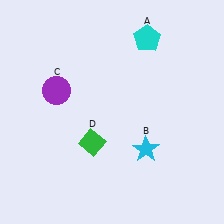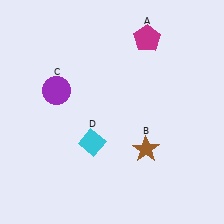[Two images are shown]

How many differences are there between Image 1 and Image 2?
There are 3 differences between the two images.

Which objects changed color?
A changed from cyan to magenta. B changed from cyan to brown. D changed from green to cyan.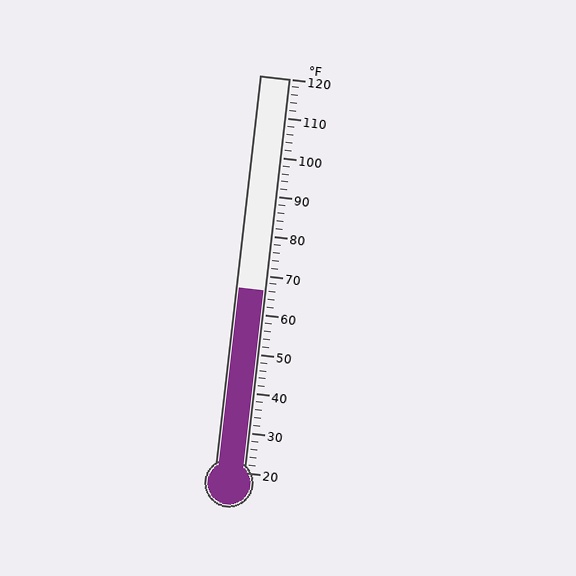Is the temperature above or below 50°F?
The temperature is above 50°F.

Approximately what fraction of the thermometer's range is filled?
The thermometer is filled to approximately 45% of its range.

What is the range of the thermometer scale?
The thermometer scale ranges from 20°F to 120°F.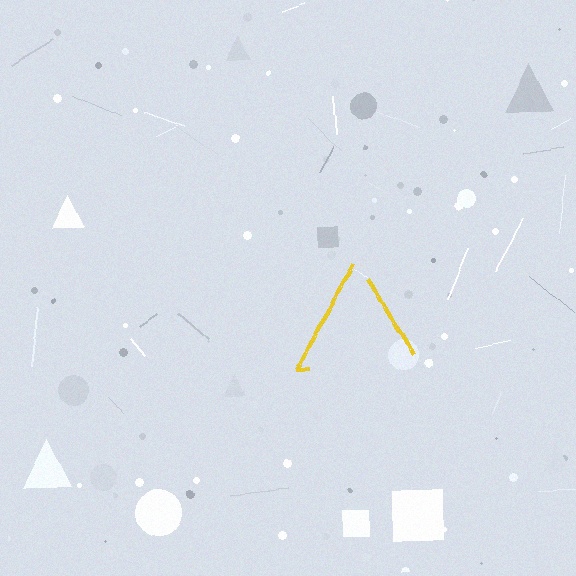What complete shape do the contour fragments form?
The contour fragments form a triangle.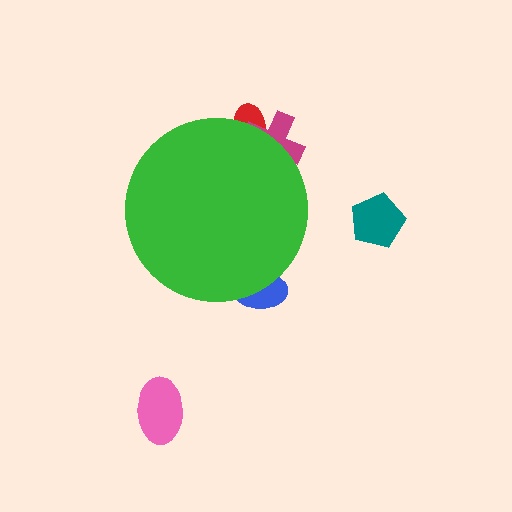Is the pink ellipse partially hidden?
No, the pink ellipse is fully visible.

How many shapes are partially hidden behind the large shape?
3 shapes are partially hidden.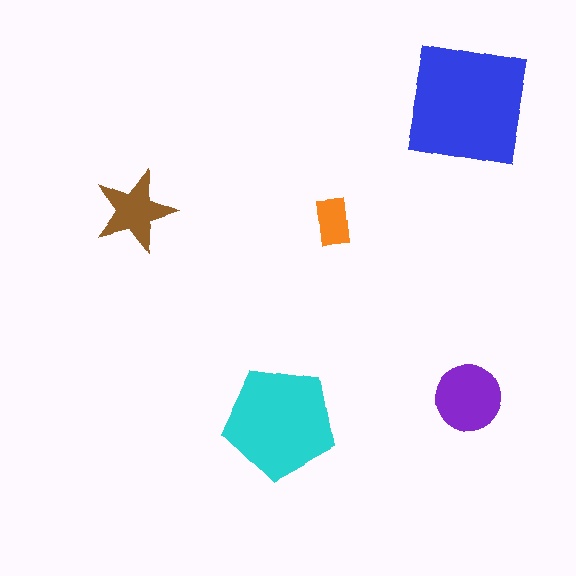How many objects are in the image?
There are 5 objects in the image.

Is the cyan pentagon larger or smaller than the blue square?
Smaller.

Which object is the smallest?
The orange rectangle.